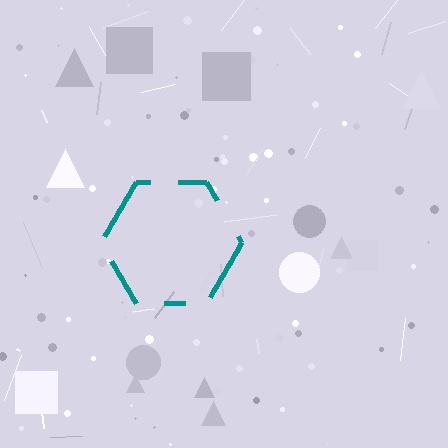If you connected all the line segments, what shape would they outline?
They would outline a hexagon.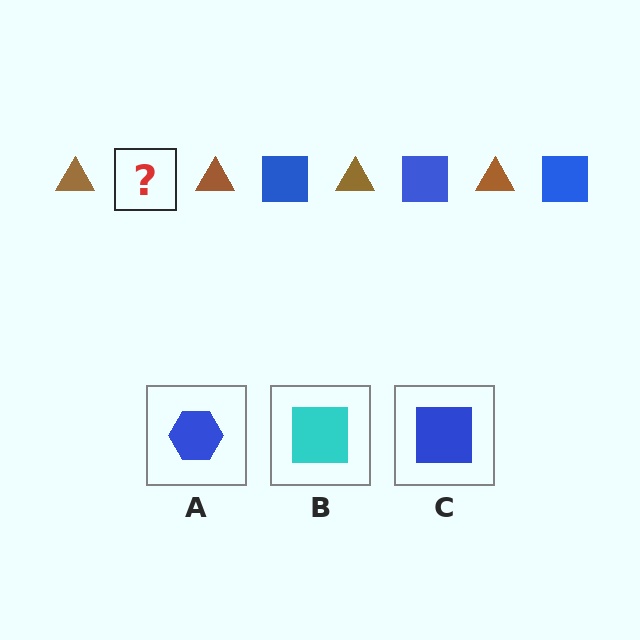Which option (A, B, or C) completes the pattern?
C.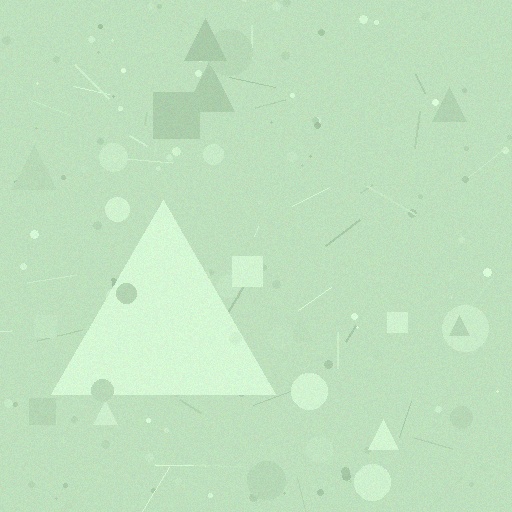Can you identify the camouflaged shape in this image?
The camouflaged shape is a triangle.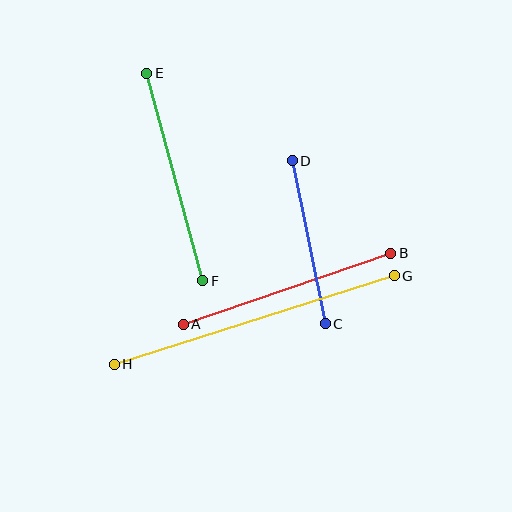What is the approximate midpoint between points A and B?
The midpoint is at approximately (287, 289) pixels.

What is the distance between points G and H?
The distance is approximately 293 pixels.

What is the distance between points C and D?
The distance is approximately 166 pixels.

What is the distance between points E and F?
The distance is approximately 215 pixels.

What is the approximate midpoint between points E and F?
The midpoint is at approximately (175, 177) pixels.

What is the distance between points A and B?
The distance is approximately 219 pixels.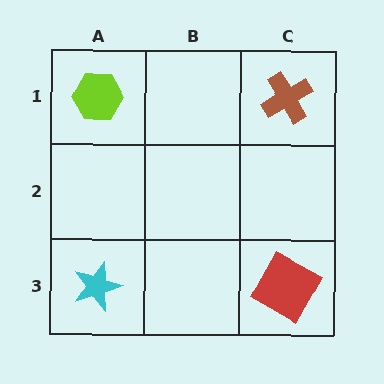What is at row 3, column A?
A cyan star.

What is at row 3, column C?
A red square.